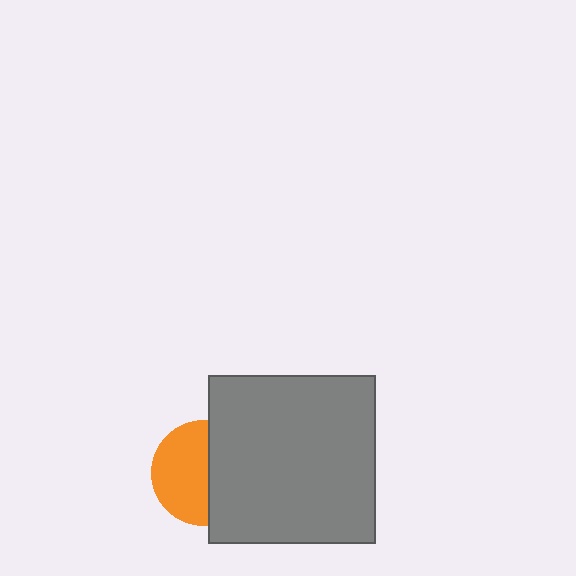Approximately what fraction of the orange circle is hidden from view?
Roughly 46% of the orange circle is hidden behind the gray square.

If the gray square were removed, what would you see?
You would see the complete orange circle.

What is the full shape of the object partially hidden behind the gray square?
The partially hidden object is an orange circle.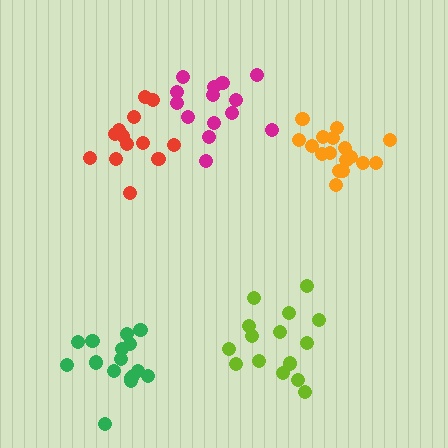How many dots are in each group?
Group 1: 17 dots, Group 2: 15 dots, Group 3: 14 dots, Group 4: 16 dots, Group 5: 13 dots (75 total).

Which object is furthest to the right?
The orange cluster is rightmost.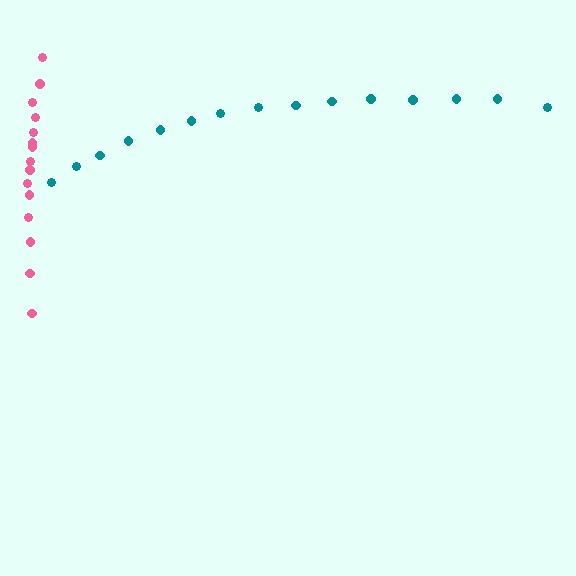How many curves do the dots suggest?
There are 2 distinct paths.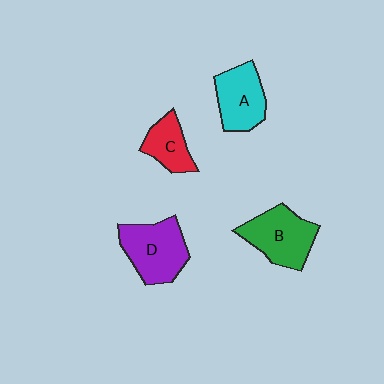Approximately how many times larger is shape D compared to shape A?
Approximately 1.2 times.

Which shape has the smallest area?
Shape C (red).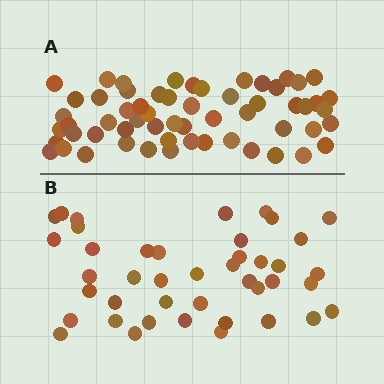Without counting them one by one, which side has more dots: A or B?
Region A (the top region) has more dots.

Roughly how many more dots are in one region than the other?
Region A has approximately 15 more dots than region B.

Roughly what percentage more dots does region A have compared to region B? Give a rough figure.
About 40% more.